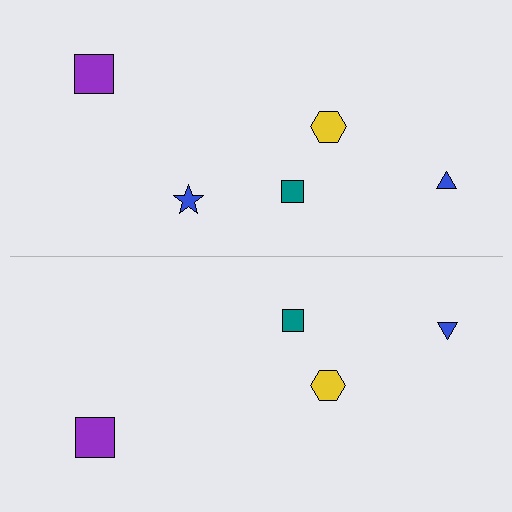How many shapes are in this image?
There are 9 shapes in this image.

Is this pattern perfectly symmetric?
No, the pattern is not perfectly symmetric. A blue star is missing from the bottom side.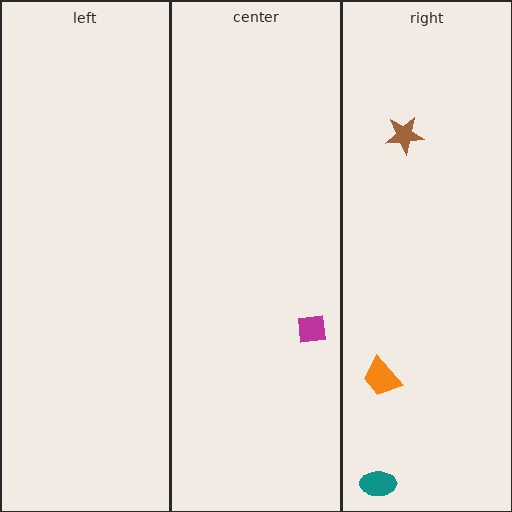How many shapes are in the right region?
3.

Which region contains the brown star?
The right region.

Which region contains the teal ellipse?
The right region.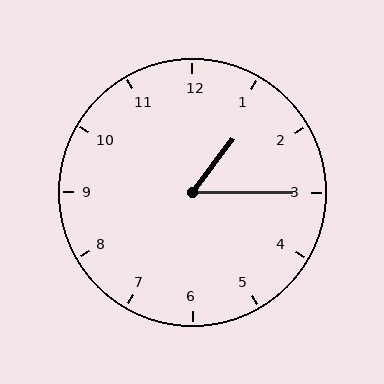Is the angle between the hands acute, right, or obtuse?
It is acute.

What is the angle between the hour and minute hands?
Approximately 52 degrees.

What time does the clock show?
1:15.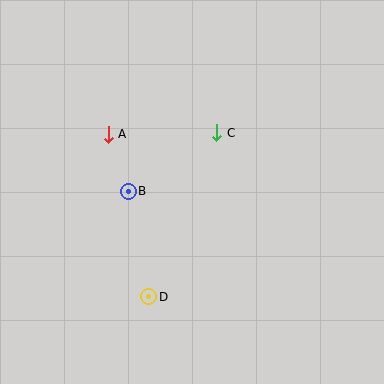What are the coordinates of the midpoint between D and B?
The midpoint between D and B is at (138, 244).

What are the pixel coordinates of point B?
Point B is at (128, 191).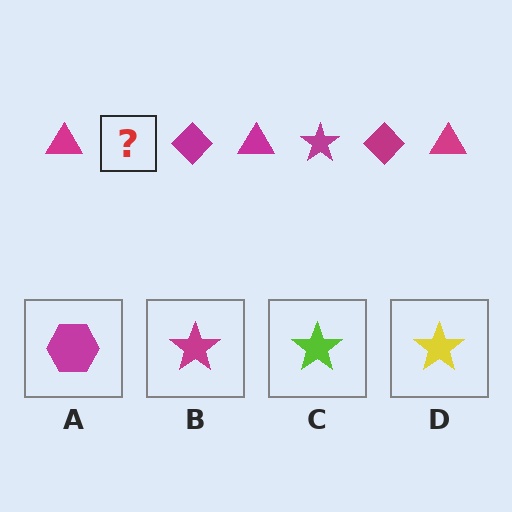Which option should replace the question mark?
Option B.